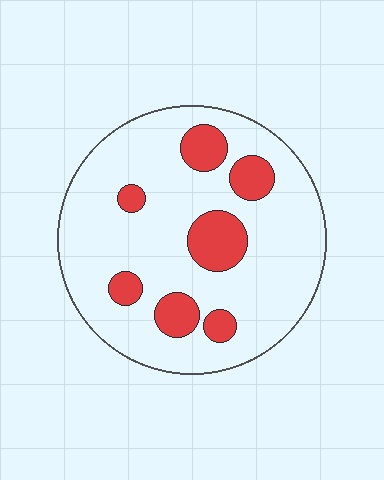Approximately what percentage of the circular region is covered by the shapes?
Approximately 20%.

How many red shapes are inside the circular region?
7.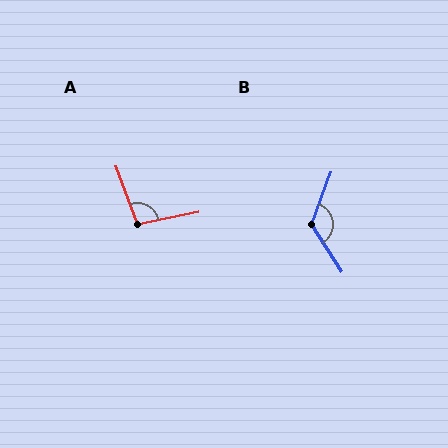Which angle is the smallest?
A, at approximately 98 degrees.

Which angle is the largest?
B, at approximately 127 degrees.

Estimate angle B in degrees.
Approximately 127 degrees.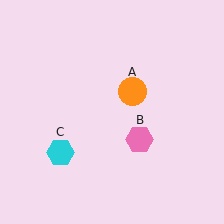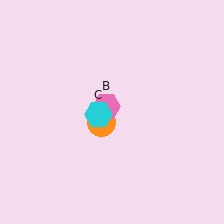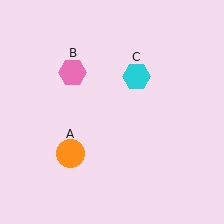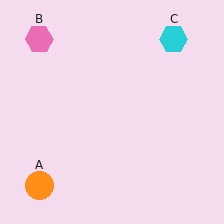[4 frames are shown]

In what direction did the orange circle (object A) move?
The orange circle (object A) moved down and to the left.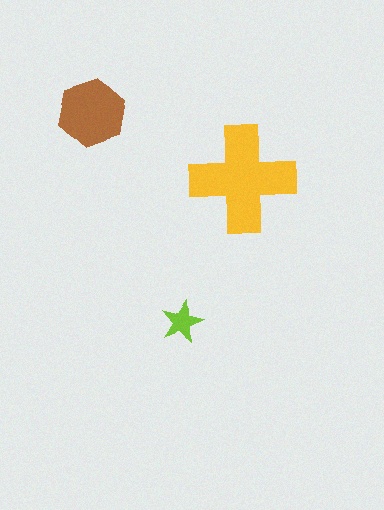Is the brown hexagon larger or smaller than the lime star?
Larger.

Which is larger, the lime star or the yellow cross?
The yellow cross.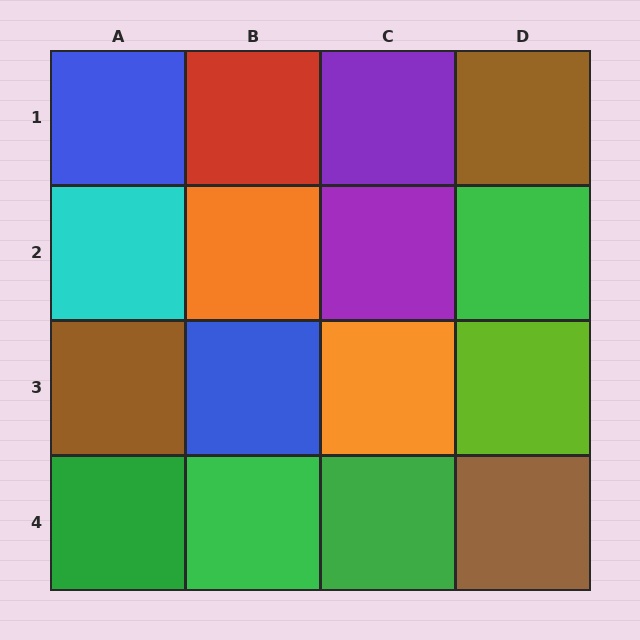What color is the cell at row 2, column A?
Cyan.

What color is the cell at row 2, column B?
Orange.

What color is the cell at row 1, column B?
Red.